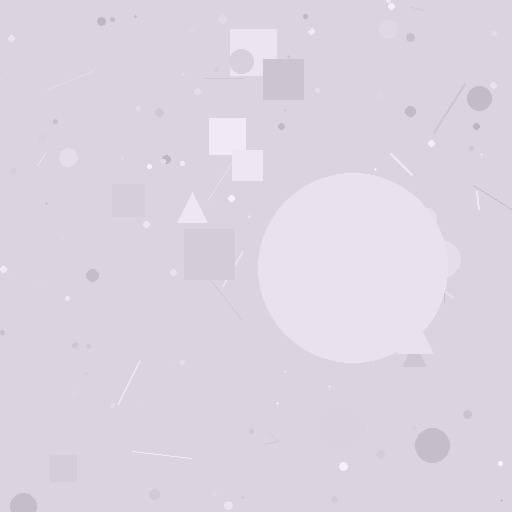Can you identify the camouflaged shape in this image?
The camouflaged shape is a circle.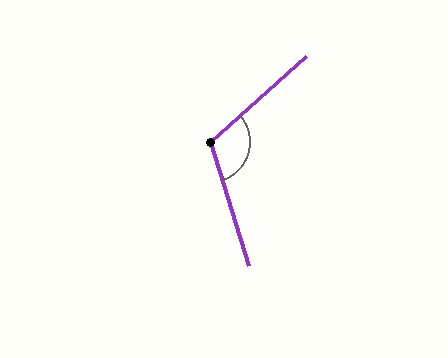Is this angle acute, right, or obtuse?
It is obtuse.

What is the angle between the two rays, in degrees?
Approximately 115 degrees.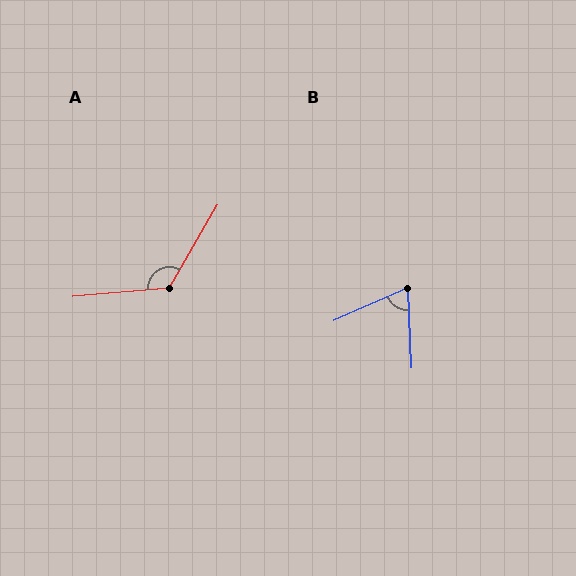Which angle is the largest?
A, at approximately 125 degrees.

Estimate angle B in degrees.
Approximately 68 degrees.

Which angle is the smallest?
B, at approximately 68 degrees.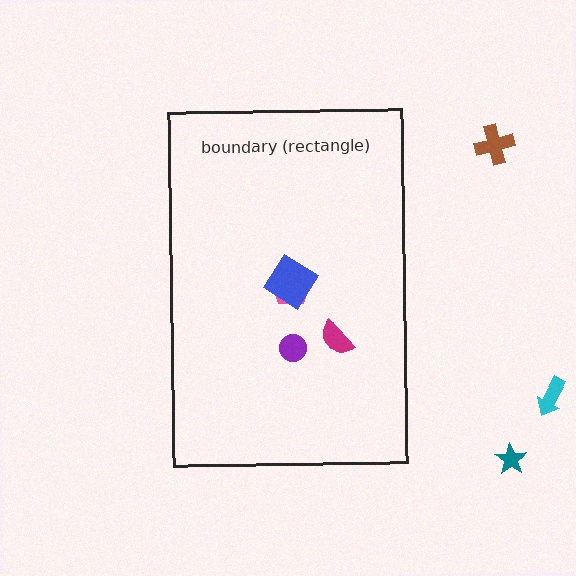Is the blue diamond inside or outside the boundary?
Inside.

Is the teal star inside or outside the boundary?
Outside.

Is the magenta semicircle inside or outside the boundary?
Inside.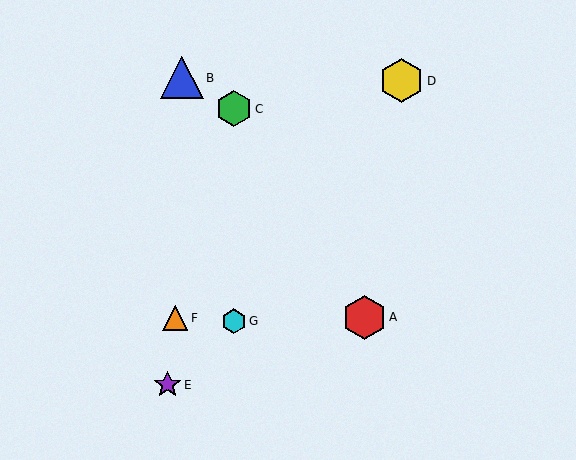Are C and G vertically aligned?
Yes, both are at x≈234.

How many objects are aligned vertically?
2 objects (C, G) are aligned vertically.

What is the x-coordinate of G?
Object G is at x≈234.